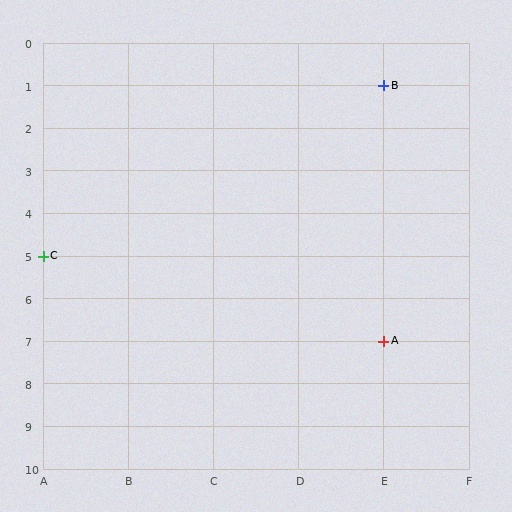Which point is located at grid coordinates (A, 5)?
Point C is at (A, 5).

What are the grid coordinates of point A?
Point A is at grid coordinates (E, 7).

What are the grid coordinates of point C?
Point C is at grid coordinates (A, 5).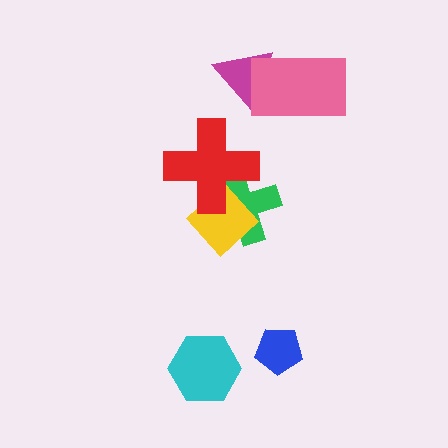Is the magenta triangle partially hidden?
Yes, it is partially covered by another shape.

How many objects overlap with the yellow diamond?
2 objects overlap with the yellow diamond.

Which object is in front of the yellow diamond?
The red cross is in front of the yellow diamond.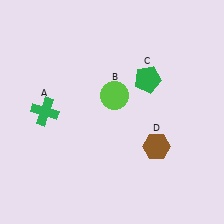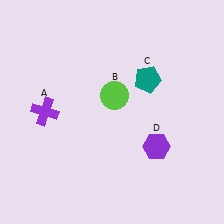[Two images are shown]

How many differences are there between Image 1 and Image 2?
There are 3 differences between the two images.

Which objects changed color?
A changed from green to purple. C changed from green to teal. D changed from brown to purple.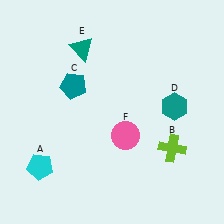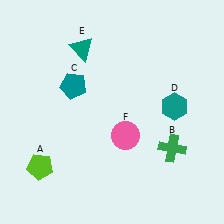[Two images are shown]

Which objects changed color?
A changed from cyan to lime. B changed from lime to green.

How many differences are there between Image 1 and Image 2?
There are 2 differences between the two images.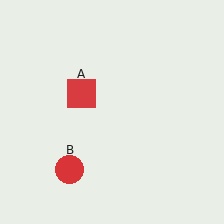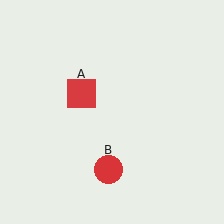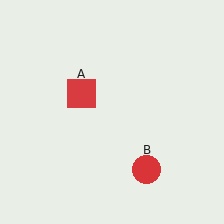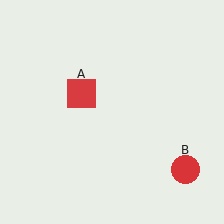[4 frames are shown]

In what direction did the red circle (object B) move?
The red circle (object B) moved right.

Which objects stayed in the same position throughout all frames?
Red square (object A) remained stationary.